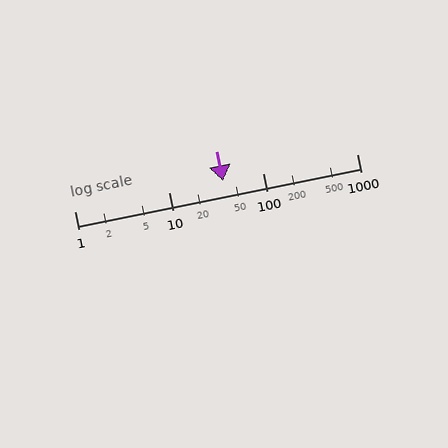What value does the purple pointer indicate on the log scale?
The pointer indicates approximately 38.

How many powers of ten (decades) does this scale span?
The scale spans 3 decades, from 1 to 1000.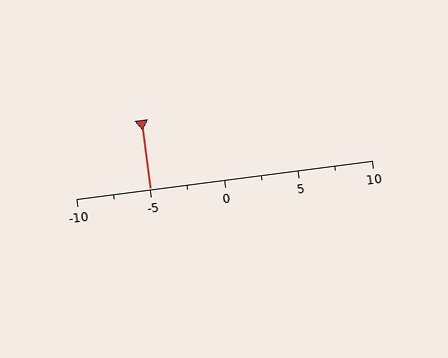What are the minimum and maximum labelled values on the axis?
The axis runs from -10 to 10.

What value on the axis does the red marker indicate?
The marker indicates approximately -5.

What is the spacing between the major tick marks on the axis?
The major ticks are spaced 5 apart.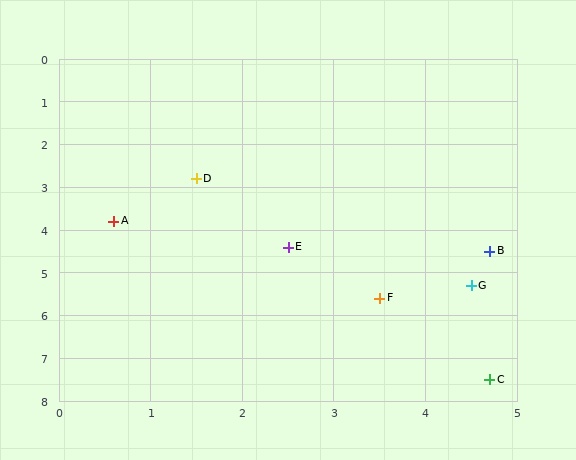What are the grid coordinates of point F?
Point F is at approximately (3.5, 5.6).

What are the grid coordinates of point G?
Point G is at approximately (4.5, 5.3).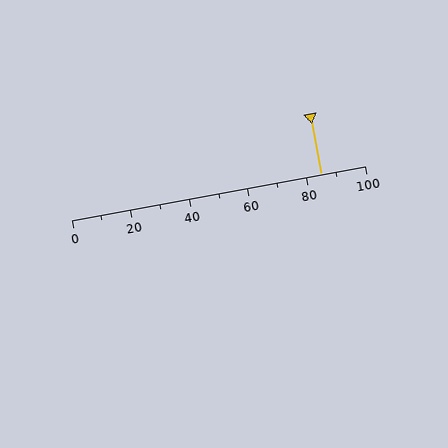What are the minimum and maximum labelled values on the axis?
The axis runs from 0 to 100.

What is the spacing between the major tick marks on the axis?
The major ticks are spaced 20 apart.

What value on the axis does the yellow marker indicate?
The marker indicates approximately 85.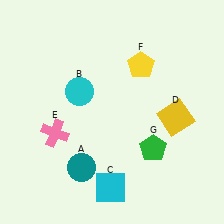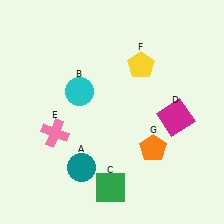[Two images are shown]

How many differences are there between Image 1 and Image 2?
There are 3 differences between the two images.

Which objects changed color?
C changed from cyan to green. D changed from yellow to magenta. G changed from green to orange.